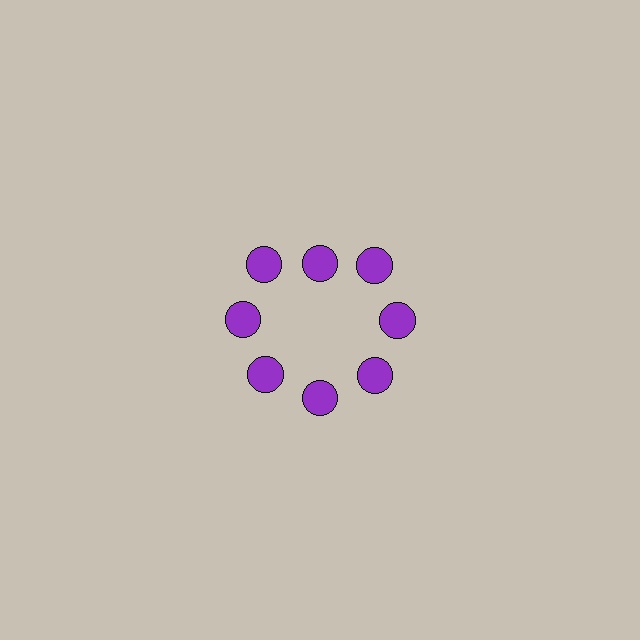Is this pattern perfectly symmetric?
No. The 8 purple circles are arranged in a ring, but one element near the 12 o'clock position is pulled inward toward the center, breaking the 8-fold rotational symmetry.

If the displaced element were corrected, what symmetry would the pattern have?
It would have 8-fold rotational symmetry — the pattern would map onto itself every 45 degrees.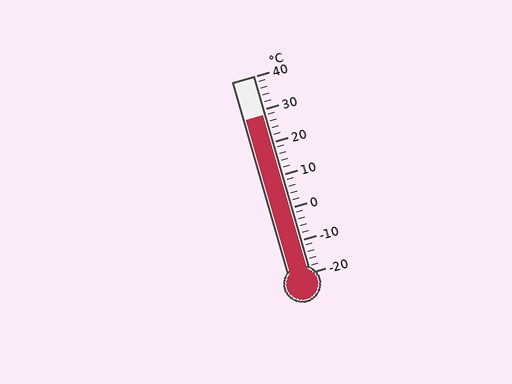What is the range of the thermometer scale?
The thermometer scale ranges from -20°C to 40°C.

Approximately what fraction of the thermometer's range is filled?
The thermometer is filled to approximately 80% of its range.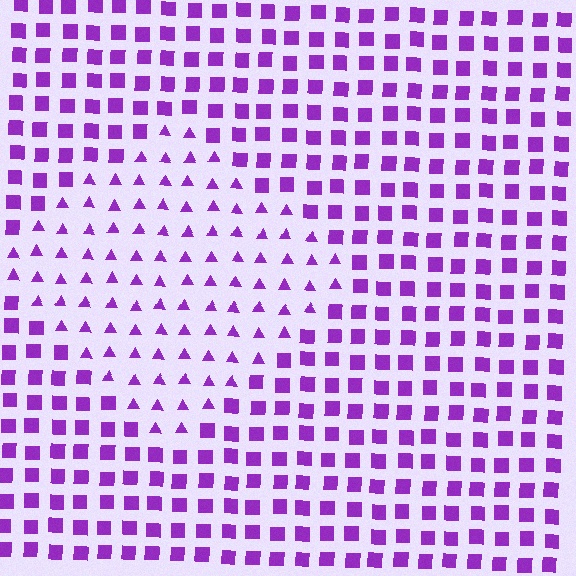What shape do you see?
I see a diamond.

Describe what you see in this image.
The image is filled with small purple elements arranged in a uniform grid. A diamond-shaped region contains triangles, while the surrounding area contains squares. The boundary is defined purely by the change in element shape.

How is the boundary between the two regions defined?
The boundary is defined by a change in element shape: triangles inside vs. squares outside. All elements share the same color and spacing.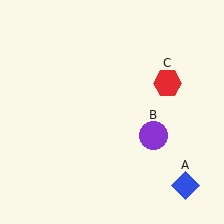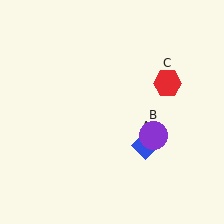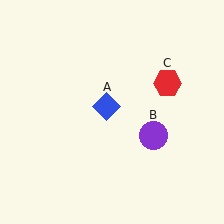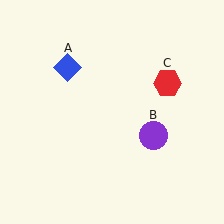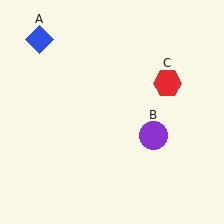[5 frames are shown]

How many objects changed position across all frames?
1 object changed position: blue diamond (object A).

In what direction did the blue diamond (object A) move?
The blue diamond (object A) moved up and to the left.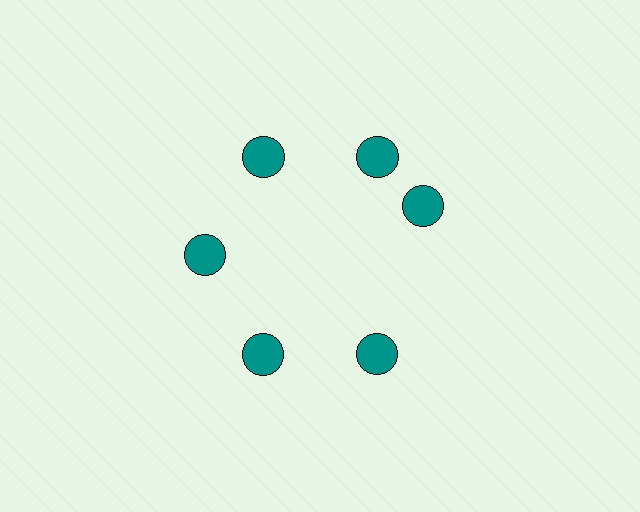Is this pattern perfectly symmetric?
No. The 6 teal circles are arranged in a ring, but one element near the 3 o'clock position is rotated out of alignment along the ring, breaking the 6-fold rotational symmetry.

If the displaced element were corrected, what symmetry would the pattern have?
It would have 6-fold rotational symmetry — the pattern would map onto itself every 60 degrees.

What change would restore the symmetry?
The symmetry would be restored by rotating it back into even spacing with its neighbors so that all 6 circles sit at equal angles and equal distance from the center.